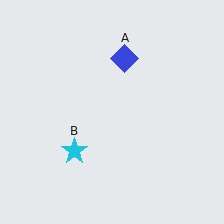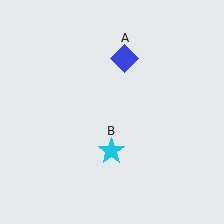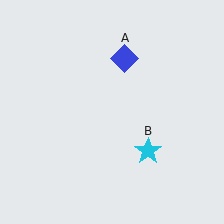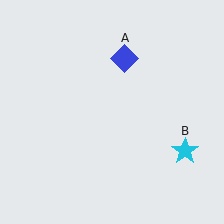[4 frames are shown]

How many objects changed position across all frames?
1 object changed position: cyan star (object B).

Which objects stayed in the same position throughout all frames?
Blue diamond (object A) remained stationary.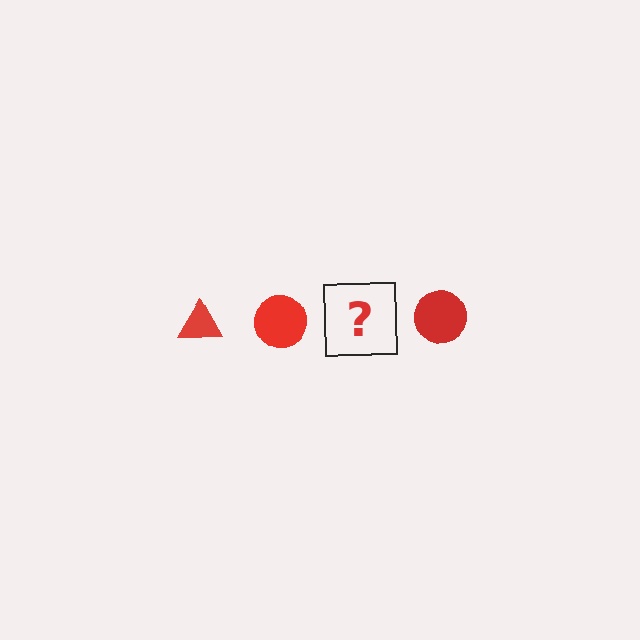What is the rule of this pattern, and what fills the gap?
The rule is that the pattern cycles through triangle, circle shapes in red. The gap should be filled with a red triangle.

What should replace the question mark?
The question mark should be replaced with a red triangle.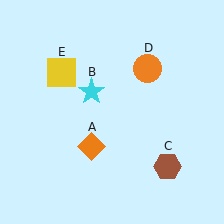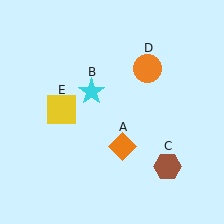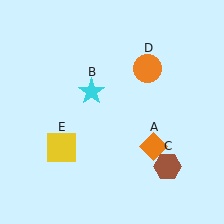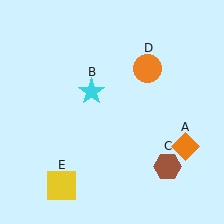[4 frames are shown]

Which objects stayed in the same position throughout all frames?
Cyan star (object B) and brown hexagon (object C) and orange circle (object D) remained stationary.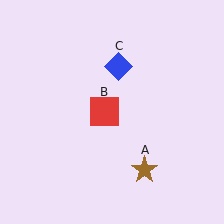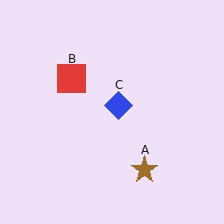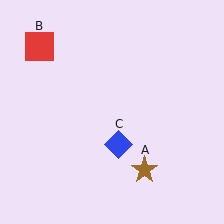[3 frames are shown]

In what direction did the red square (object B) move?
The red square (object B) moved up and to the left.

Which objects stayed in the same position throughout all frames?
Brown star (object A) remained stationary.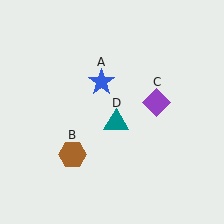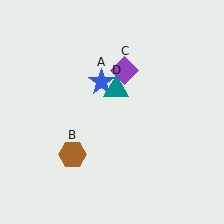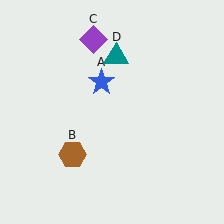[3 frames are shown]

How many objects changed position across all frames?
2 objects changed position: purple diamond (object C), teal triangle (object D).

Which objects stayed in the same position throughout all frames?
Blue star (object A) and brown hexagon (object B) remained stationary.